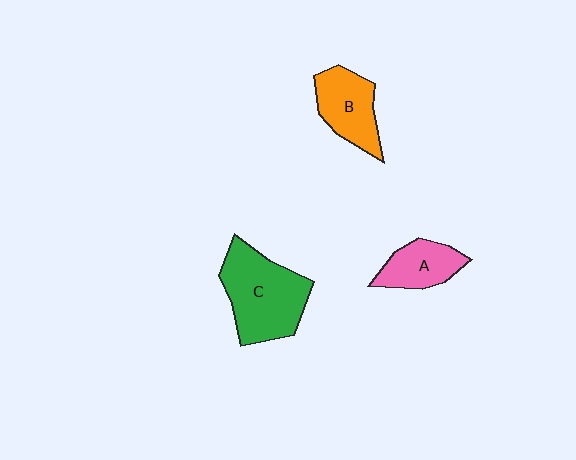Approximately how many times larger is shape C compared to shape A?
Approximately 1.9 times.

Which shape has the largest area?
Shape C (green).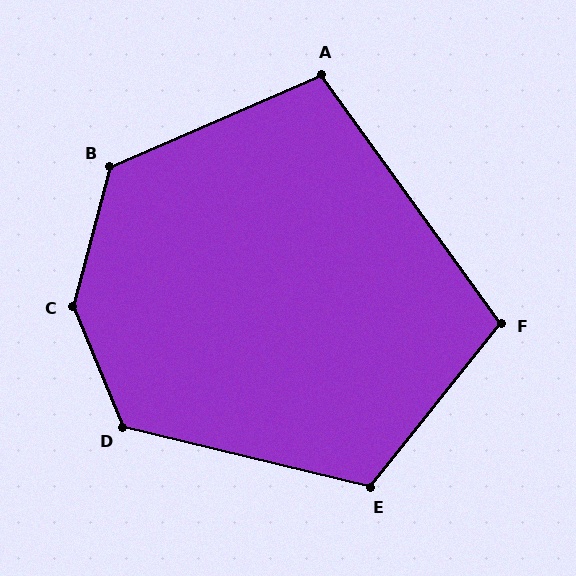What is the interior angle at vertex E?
Approximately 115 degrees (obtuse).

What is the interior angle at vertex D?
Approximately 126 degrees (obtuse).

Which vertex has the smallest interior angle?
A, at approximately 102 degrees.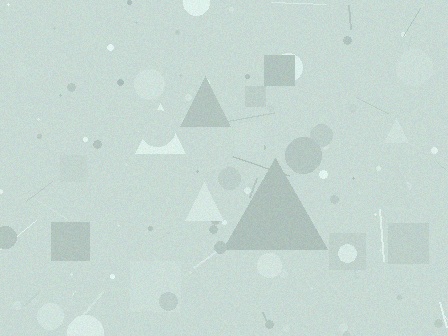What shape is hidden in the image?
A triangle is hidden in the image.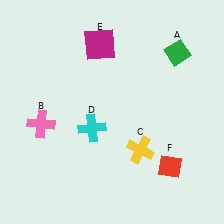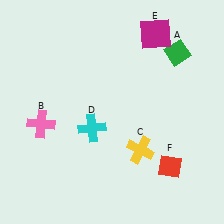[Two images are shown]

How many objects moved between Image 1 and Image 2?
1 object moved between the two images.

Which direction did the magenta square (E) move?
The magenta square (E) moved right.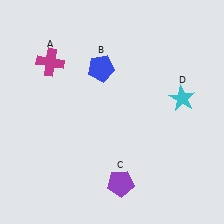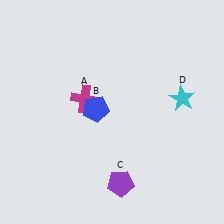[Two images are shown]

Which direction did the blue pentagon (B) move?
The blue pentagon (B) moved down.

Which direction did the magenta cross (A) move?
The magenta cross (A) moved down.